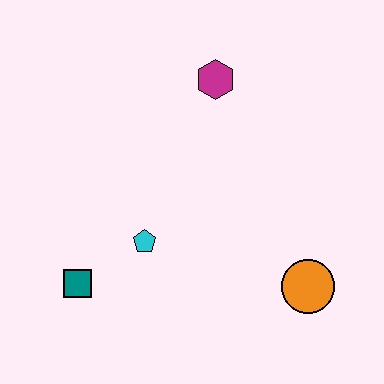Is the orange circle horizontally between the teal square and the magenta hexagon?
No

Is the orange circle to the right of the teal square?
Yes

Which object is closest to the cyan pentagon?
The teal square is closest to the cyan pentagon.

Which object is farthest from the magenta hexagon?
The teal square is farthest from the magenta hexagon.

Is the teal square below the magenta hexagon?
Yes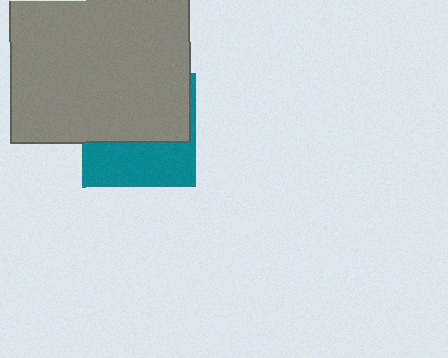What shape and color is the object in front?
The object in front is a gray square.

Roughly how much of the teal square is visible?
A small part of it is visible (roughly 41%).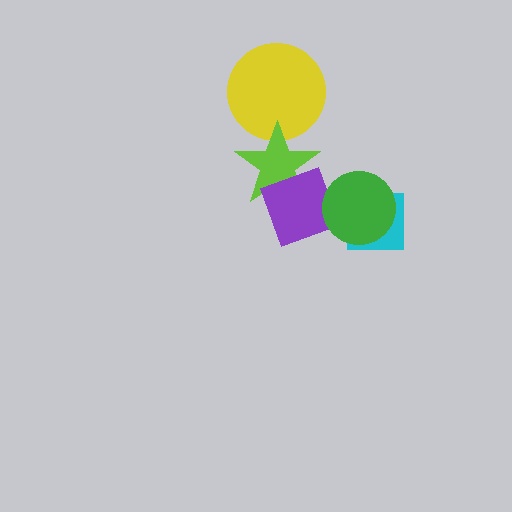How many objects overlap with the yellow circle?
1 object overlaps with the yellow circle.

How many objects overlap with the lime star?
2 objects overlap with the lime star.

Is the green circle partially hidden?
No, no other shape covers it.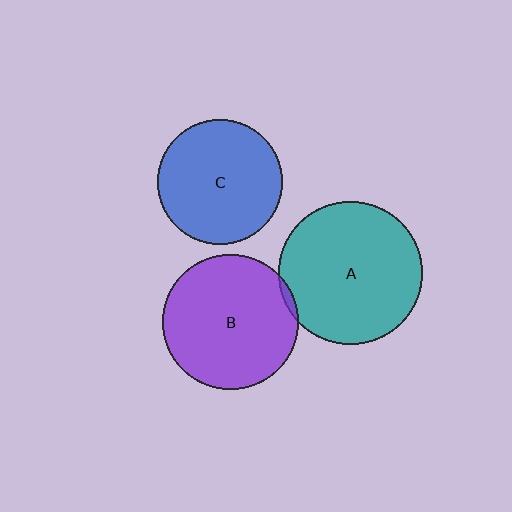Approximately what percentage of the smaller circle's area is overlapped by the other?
Approximately 5%.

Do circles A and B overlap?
Yes.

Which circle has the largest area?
Circle A (teal).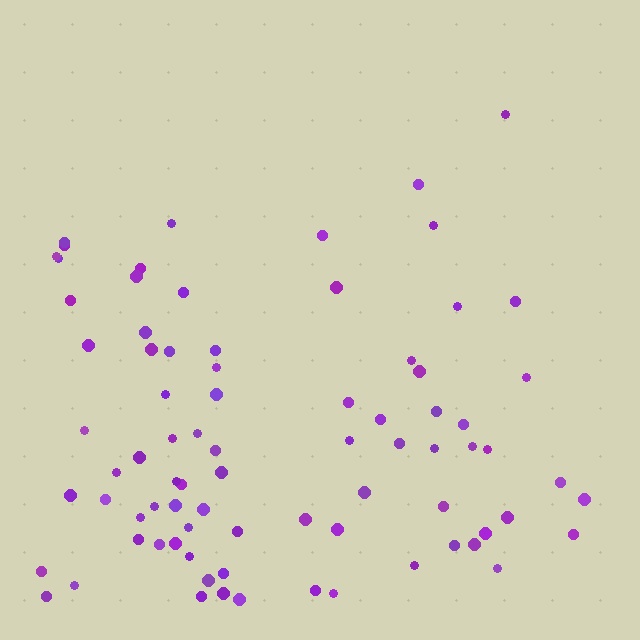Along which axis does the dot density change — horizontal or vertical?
Vertical.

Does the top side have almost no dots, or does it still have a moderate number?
Still a moderate number, just noticeably fewer than the bottom.